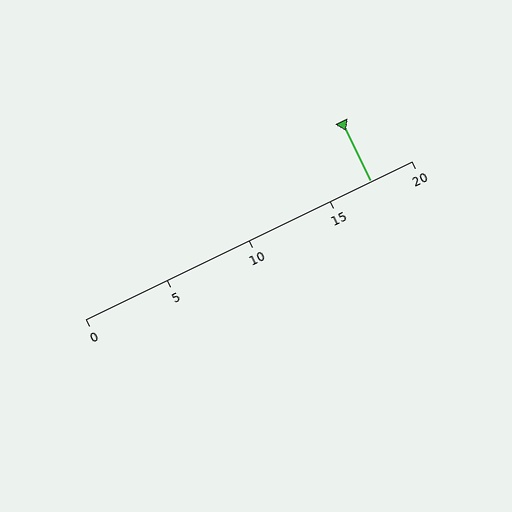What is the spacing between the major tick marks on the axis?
The major ticks are spaced 5 apart.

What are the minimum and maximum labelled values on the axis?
The axis runs from 0 to 20.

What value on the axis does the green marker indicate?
The marker indicates approximately 17.5.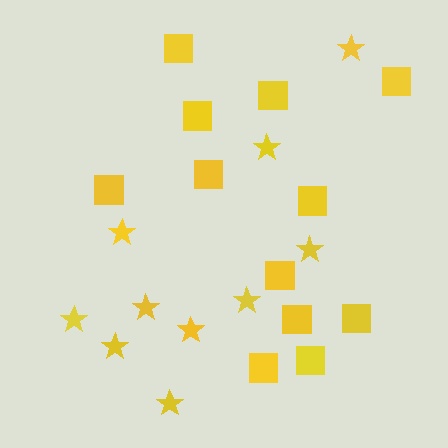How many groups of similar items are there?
There are 2 groups: one group of squares (12) and one group of stars (10).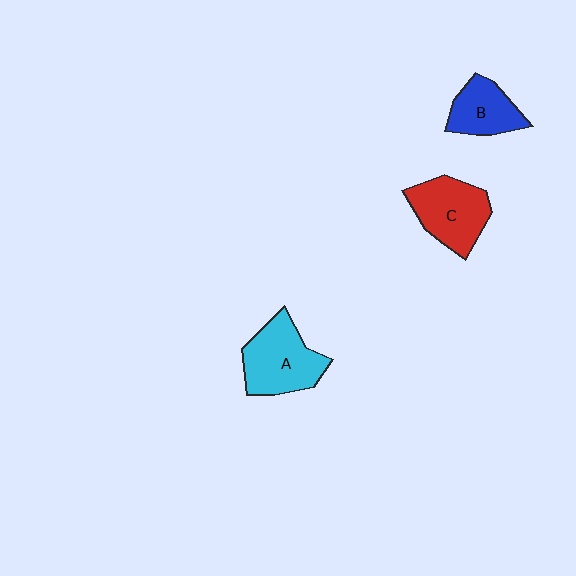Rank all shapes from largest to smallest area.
From largest to smallest: A (cyan), C (red), B (blue).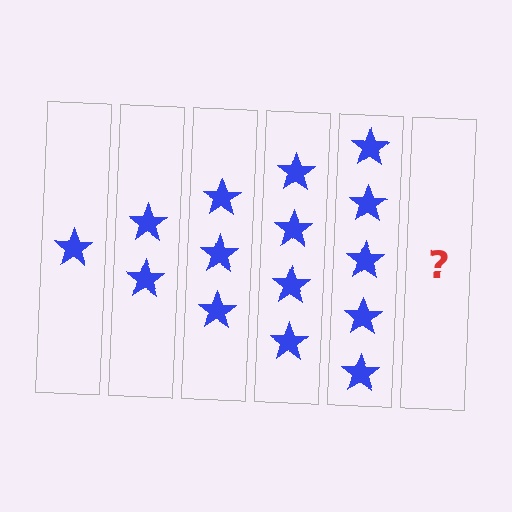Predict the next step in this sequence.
The next step is 6 stars.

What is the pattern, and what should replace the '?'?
The pattern is that each step adds one more star. The '?' should be 6 stars.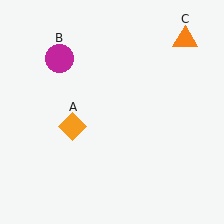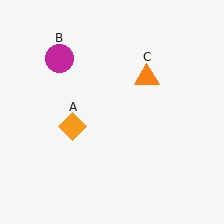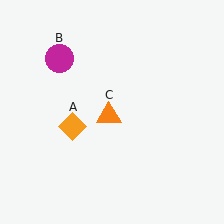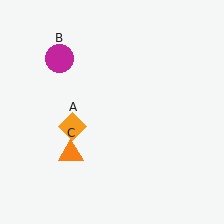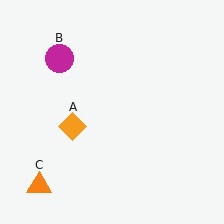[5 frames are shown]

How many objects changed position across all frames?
1 object changed position: orange triangle (object C).